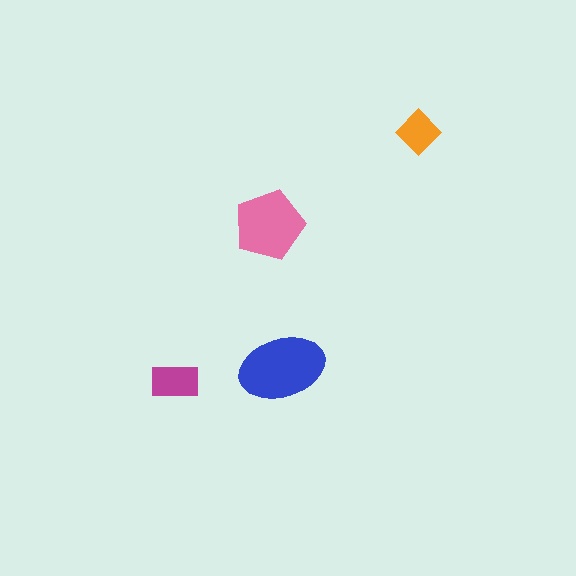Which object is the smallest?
The orange diamond.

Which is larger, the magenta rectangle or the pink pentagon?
The pink pentagon.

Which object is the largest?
The blue ellipse.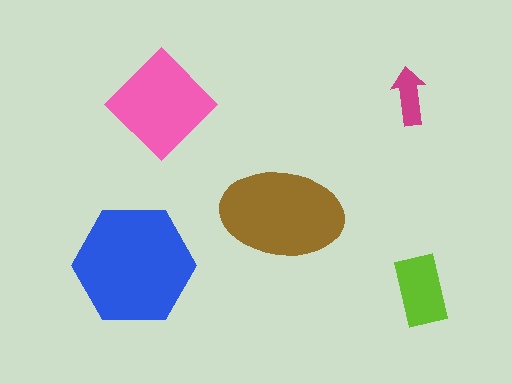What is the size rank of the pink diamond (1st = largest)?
3rd.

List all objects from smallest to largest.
The magenta arrow, the lime rectangle, the pink diamond, the brown ellipse, the blue hexagon.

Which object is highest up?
The magenta arrow is topmost.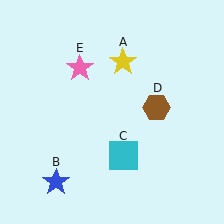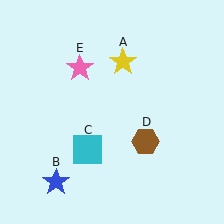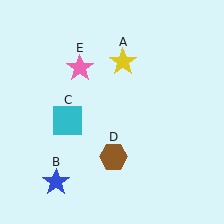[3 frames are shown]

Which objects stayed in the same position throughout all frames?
Yellow star (object A) and blue star (object B) and pink star (object E) remained stationary.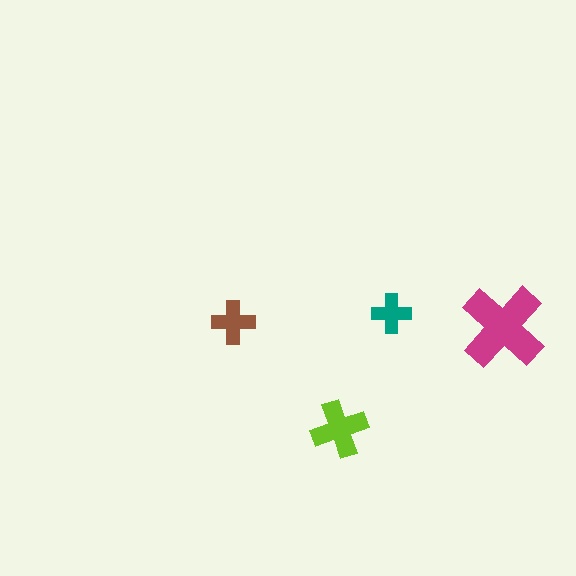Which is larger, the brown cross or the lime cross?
The lime one.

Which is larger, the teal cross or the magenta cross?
The magenta one.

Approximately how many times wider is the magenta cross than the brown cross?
About 2 times wider.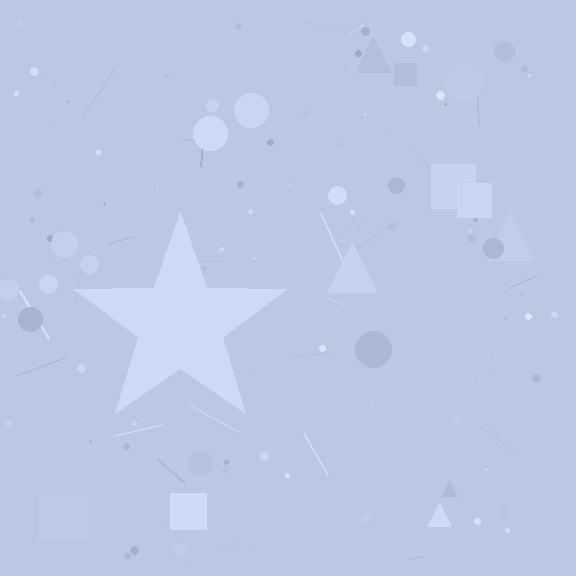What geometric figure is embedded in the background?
A star is embedded in the background.